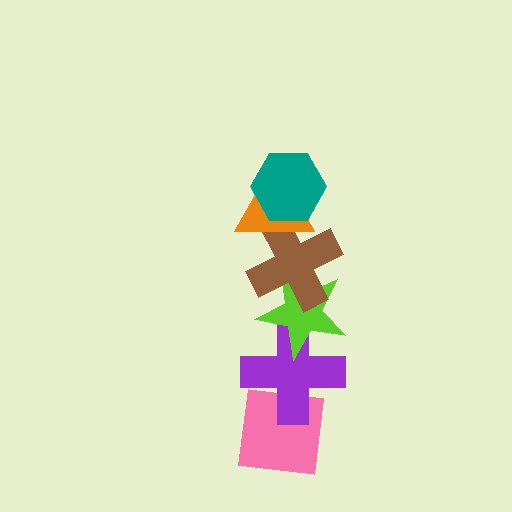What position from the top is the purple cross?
The purple cross is 5th from the top.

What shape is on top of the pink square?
The purple cross is on top of the pink square.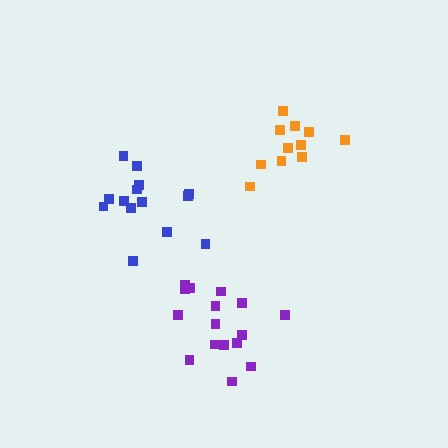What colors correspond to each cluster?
The clusters are colored: purple, blue, orange.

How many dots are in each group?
Group 1: 16 dots, Group 2: 14 dots, Group 3: 11 dots (41 total).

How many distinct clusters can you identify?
There are 3 distinct clusters.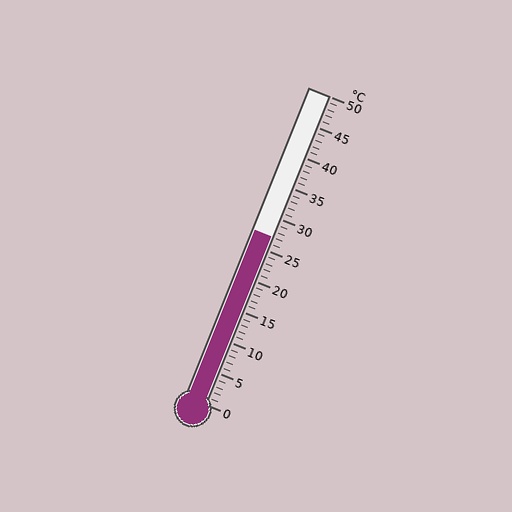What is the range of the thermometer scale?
The thermometer scale ranges from 0°C to 50°C.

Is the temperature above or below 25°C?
The temperature is above 25°C.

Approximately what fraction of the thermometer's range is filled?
The thermometer is filled to approximately 55% of its range.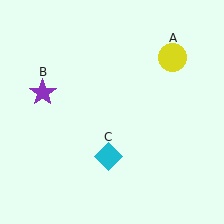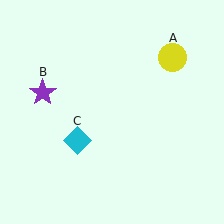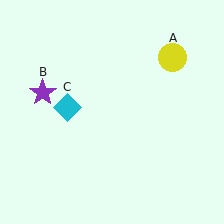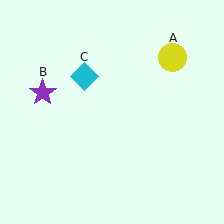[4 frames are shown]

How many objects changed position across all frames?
1 object changed position: cyan diamond (object C).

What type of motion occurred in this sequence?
The cyan diamond (object C) rotated clockwise around the center of the scene.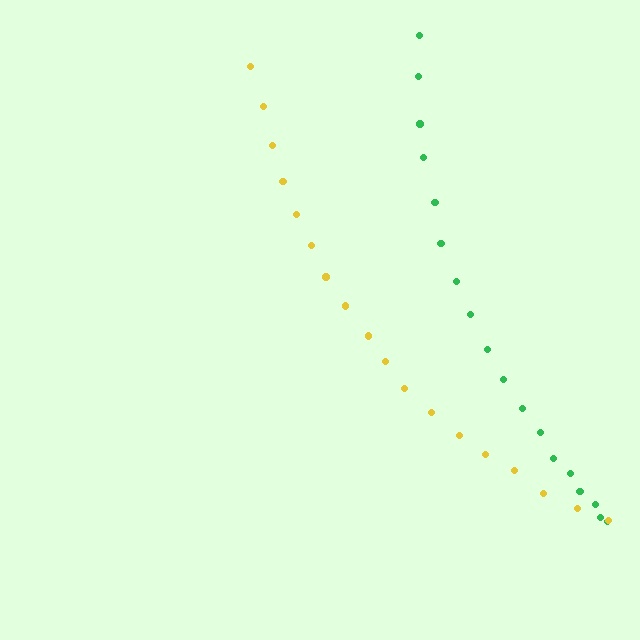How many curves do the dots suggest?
There are 2 distinct paths.